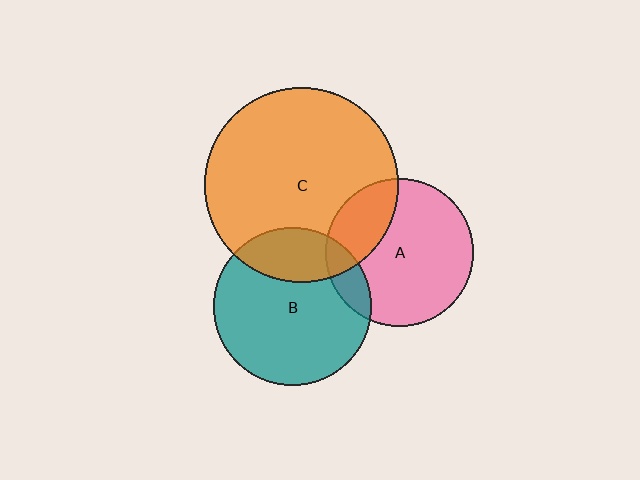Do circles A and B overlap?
Yes.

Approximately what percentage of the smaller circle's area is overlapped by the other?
Approximately 10%.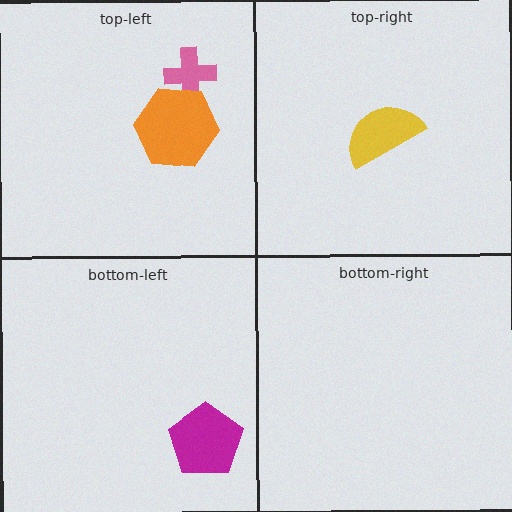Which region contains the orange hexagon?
The top-left region.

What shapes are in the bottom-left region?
The magenta pentagon.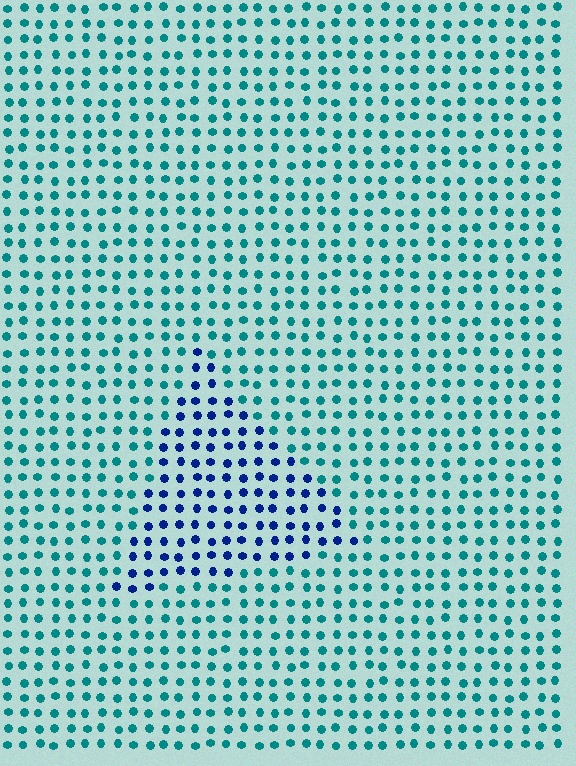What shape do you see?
I see a triangle.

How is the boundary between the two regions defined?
The boundary is defined purely by a slight shift in hue (about 47 degrees). Spacing, size, and orientation are identical on both sides.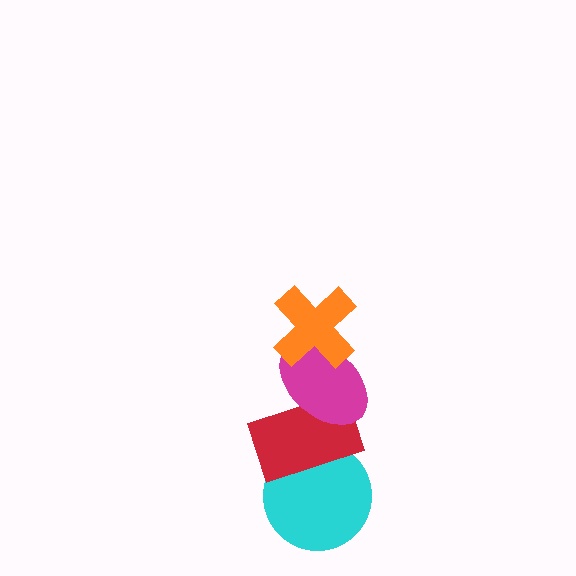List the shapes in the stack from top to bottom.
From top to bottom: the orange cross, the magenta ellipse, the red rectangle, the cyan circle.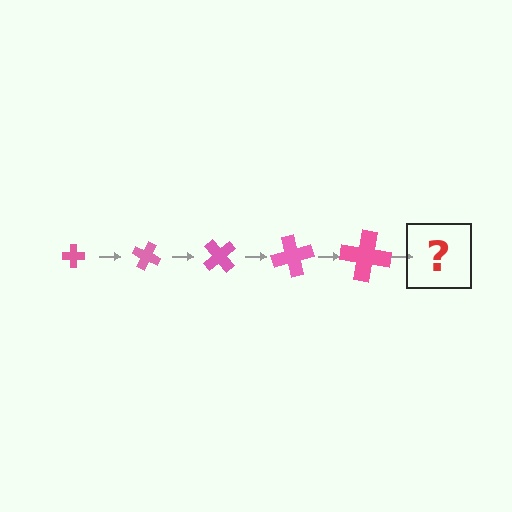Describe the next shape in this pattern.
It should be a cross, larger than the previous one and rotated 125 degrees from the start.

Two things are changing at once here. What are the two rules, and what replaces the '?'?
The two rules are that the cross grows larger each step and it rotates 25 degrees each step. The '?' should be a cross, larger than the previous one and rotated 125 degrees from the start.